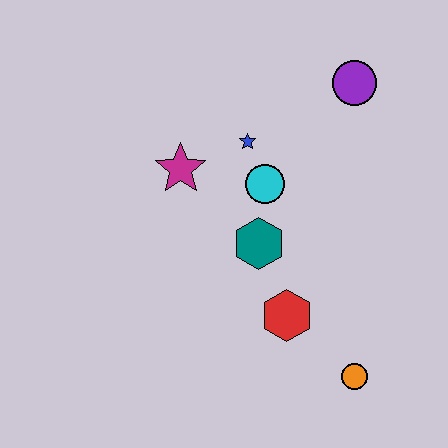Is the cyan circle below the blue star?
Yes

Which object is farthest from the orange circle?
The purple circle is farthest from the orange circle.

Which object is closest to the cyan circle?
The blue star is closest to the cyan circle.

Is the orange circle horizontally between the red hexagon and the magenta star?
No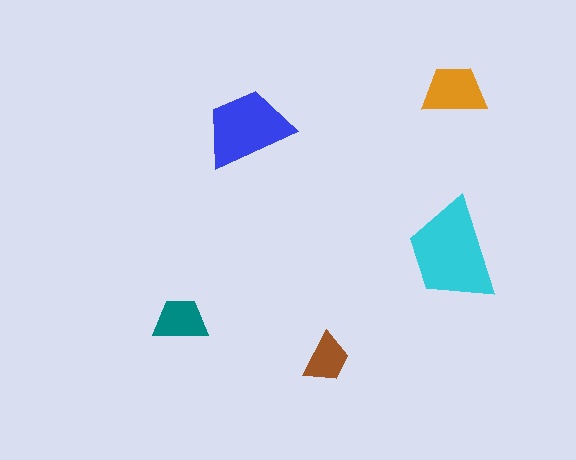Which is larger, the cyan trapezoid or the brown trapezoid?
The cyan one.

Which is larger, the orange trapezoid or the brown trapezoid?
The orange one.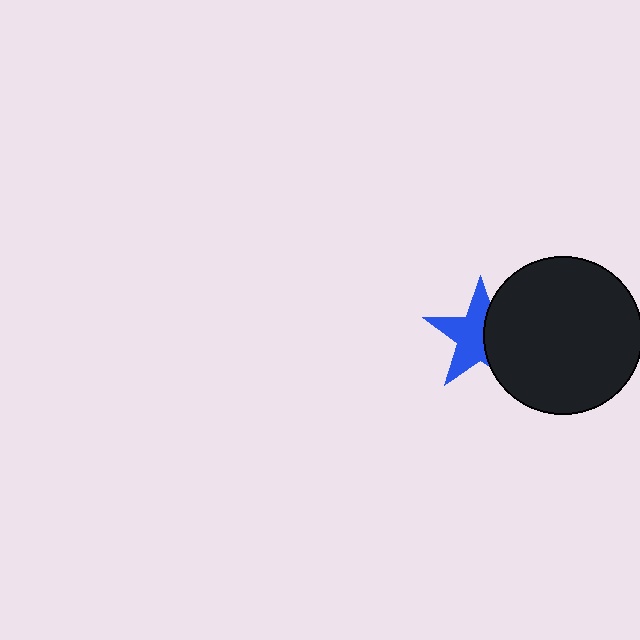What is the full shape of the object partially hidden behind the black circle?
The partially hidden object is a blue star.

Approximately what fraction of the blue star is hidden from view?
Roughly 41% of the blue star is hidden behind the black circle.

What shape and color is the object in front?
The object in front is a black circle.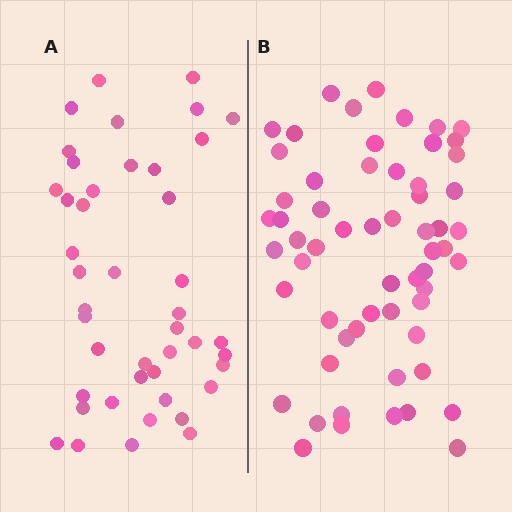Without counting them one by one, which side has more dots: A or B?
Region B (the right region) has more dots.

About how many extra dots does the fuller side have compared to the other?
Region B has approximately 15 more dots than region A.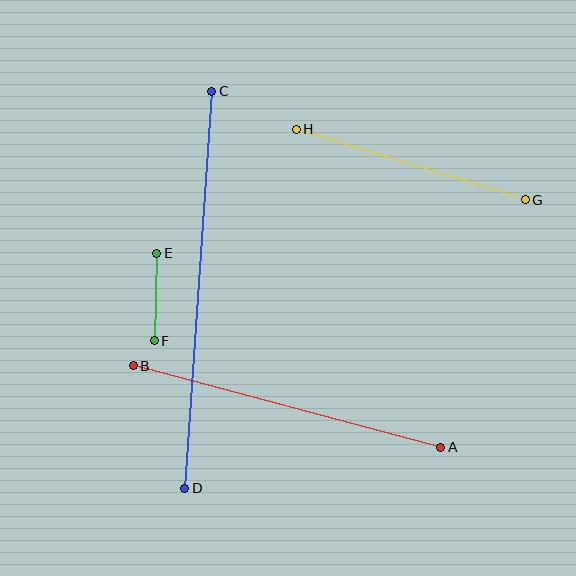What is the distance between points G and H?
The distance is approximately 239 pixels.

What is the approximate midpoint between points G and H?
The midpoint is at approximately (411, 164) pixels.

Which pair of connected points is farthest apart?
Points C and D are farthest apart.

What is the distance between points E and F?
The distance is approximately 88 pixels.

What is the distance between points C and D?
The distance is approximately 398 pixels.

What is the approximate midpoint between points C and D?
The midpoint is at approximately (198, 290) pixels.